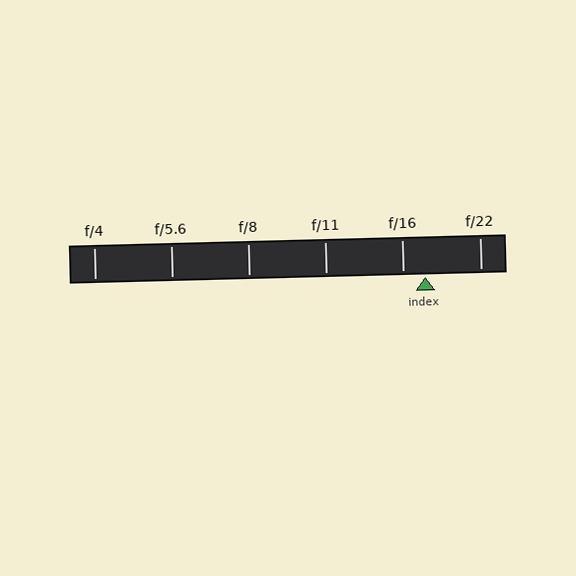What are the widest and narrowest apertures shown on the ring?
The widest aperture shown is f/4 and the narrowest is f/22.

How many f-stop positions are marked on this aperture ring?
There are 6 f-stop positions marked.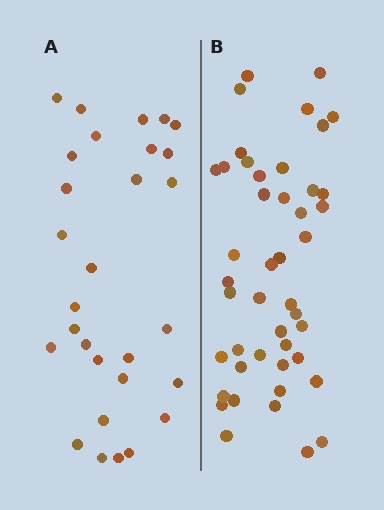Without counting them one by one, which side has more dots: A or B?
Region B (the right region) has more dots.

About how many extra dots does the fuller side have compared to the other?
Region B has approximately 15 more dots than region A.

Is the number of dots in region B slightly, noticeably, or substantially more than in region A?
Region B has substantially more. The ratio is roughly 1.6 to 1.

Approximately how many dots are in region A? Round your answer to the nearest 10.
About 30 dots. (The exact count is 29, which rounds to 30.)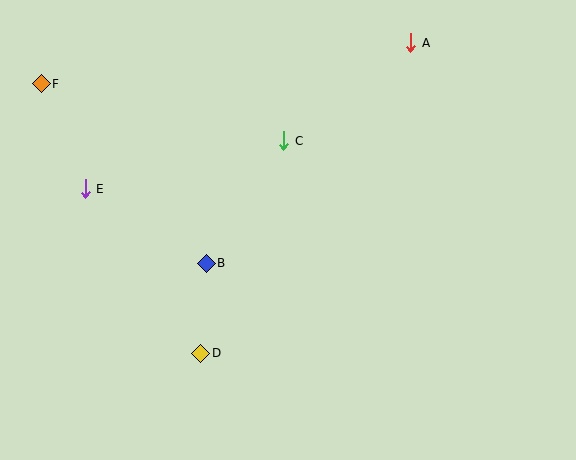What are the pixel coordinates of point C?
Point C is at (284, 141).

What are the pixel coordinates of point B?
Point B is at (206, 263).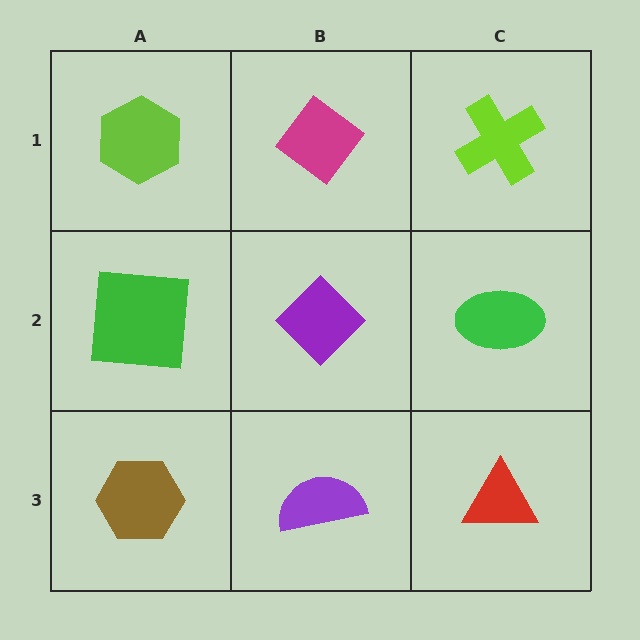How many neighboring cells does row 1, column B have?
3.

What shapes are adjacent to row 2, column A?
A lime hexagon (row 1, column A), a brown hexagon (row 3, column A), a purple diamond (row 2, column B).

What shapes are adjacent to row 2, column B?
A magenta diamond (row 1, column B), a purple semicircle (row 3, column B), a green square (row 2, column A), a green ellipse (row 2, column C).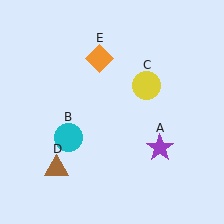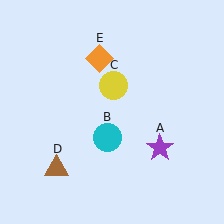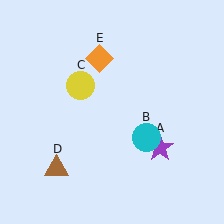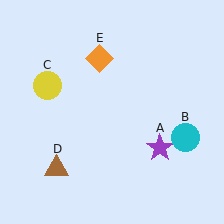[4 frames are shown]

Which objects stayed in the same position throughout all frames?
Purple star (object A) and brown triangle (object D) and orange diamond (object E) remained stationary.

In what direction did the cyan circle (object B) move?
The cyan circle (object B) moved right.